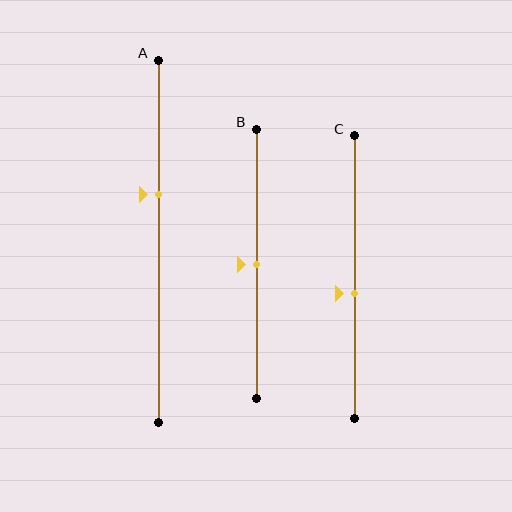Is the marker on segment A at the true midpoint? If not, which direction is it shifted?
No, the marker on segment A is shifted upward by about 13% of the segment length.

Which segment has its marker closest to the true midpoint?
Segment B has its marker closest to the true midpoint.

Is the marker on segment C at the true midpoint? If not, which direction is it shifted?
No, the marker on segment C is shifted downward by about 6% of the segment length.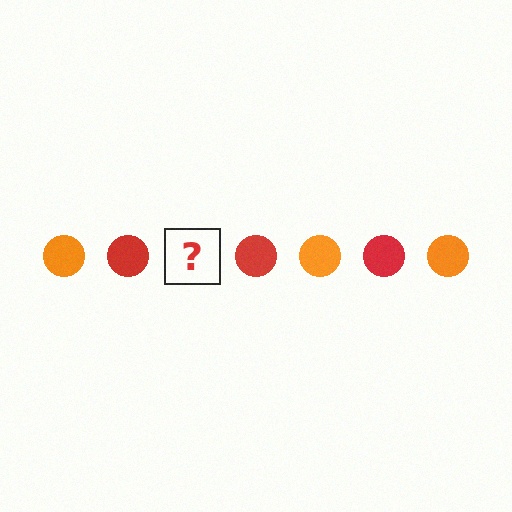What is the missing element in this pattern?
The missing element is an orange circle.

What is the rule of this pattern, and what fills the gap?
The rule is that the pattern cycles through orange, red circles. The gap should be filled with an orange circle.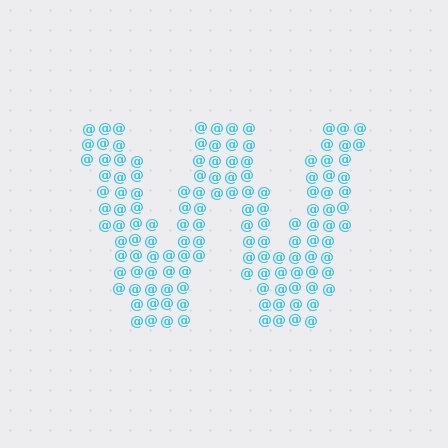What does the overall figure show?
The overall figure shows the letter W.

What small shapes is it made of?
It is made of small at signs.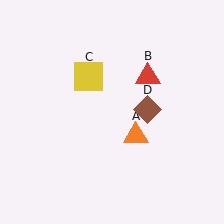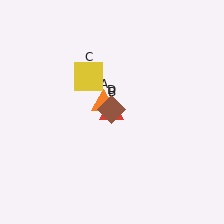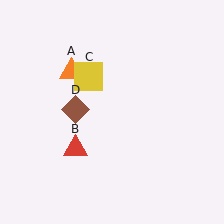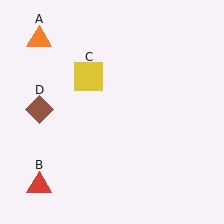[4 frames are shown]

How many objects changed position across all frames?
3 objects changed position: orange triangle (object A), red triangle (object B), brown diamond (object D).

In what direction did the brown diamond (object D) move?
The brown diamond (object D) moved left.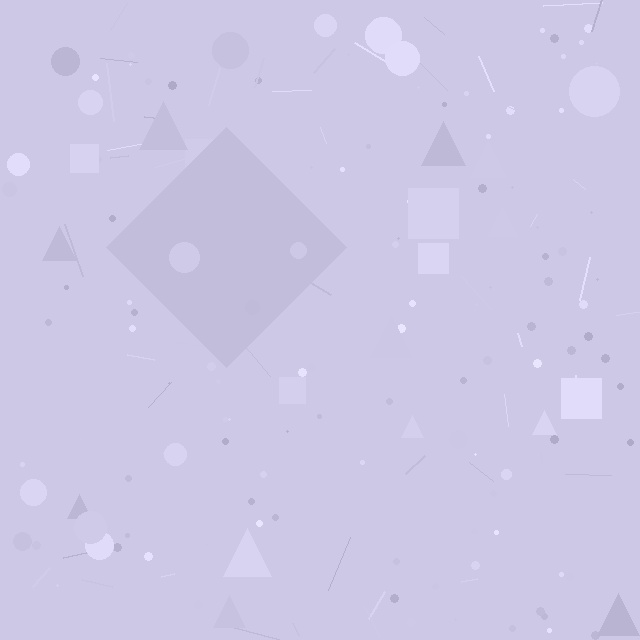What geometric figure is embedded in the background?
A diamond is embedded in the background.